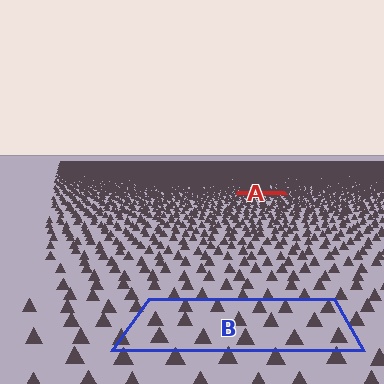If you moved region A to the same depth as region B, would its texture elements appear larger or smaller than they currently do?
They would appear larger. At a closer depth, the same texture elements are projected at a bigger on-screen size.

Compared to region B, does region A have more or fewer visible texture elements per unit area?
Region A has more texture elements per unit area — they are packed more densely because it is farther away.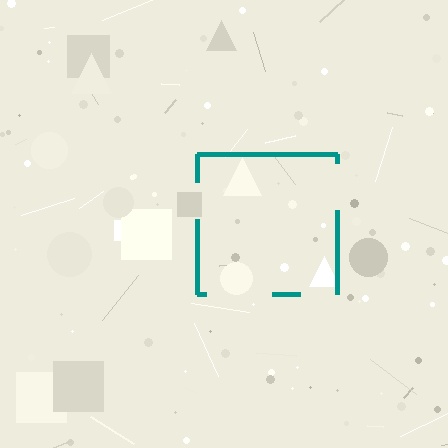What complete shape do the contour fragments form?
The contour fragments form a square.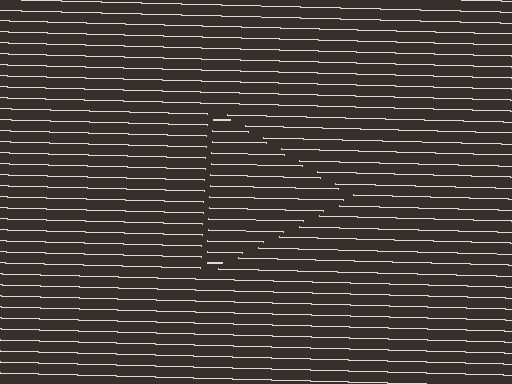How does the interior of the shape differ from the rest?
The interior of the shape contains the same grating, shifted by half a period — the contour is defined by the phase discontinuity where line-ends from the inner and outer gratings abut.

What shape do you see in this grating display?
An illusory triangle. The interior of the shape contains the same grating, shifted by half a period — the contour is defined by the phase discontinuity where line-ends from the inner and outer gratings abut.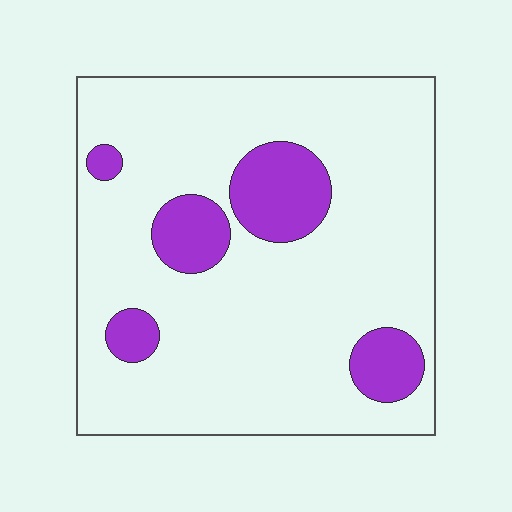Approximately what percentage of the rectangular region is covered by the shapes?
Approximately 15%.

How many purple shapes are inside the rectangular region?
5.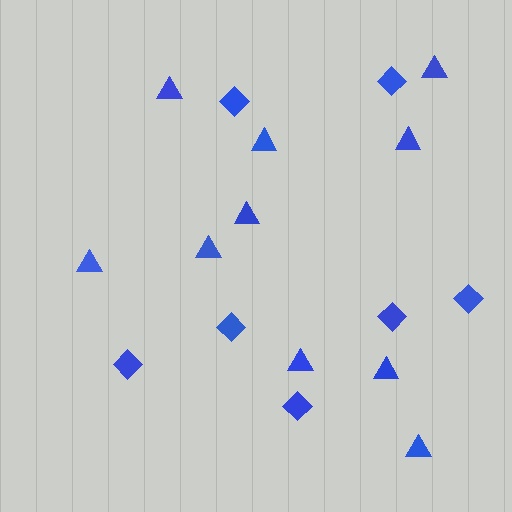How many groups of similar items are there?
There are 2 groups: one group of diamonds (7) and one group of triangles (10).